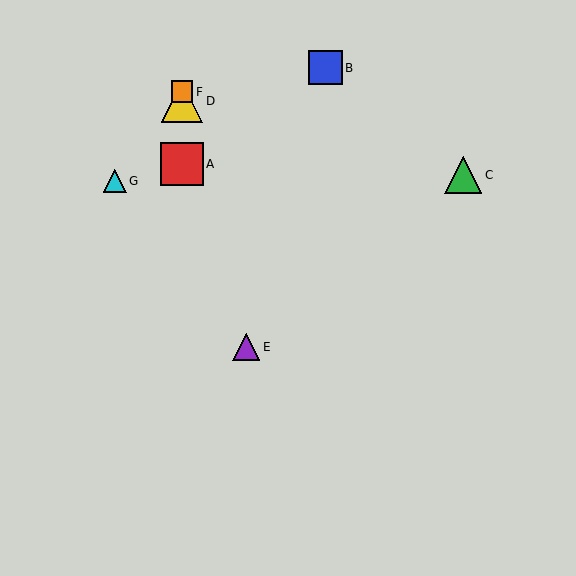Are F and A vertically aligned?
Yes, both are at x≈182.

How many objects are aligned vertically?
3 objects (A, D, F) are aligned vertically.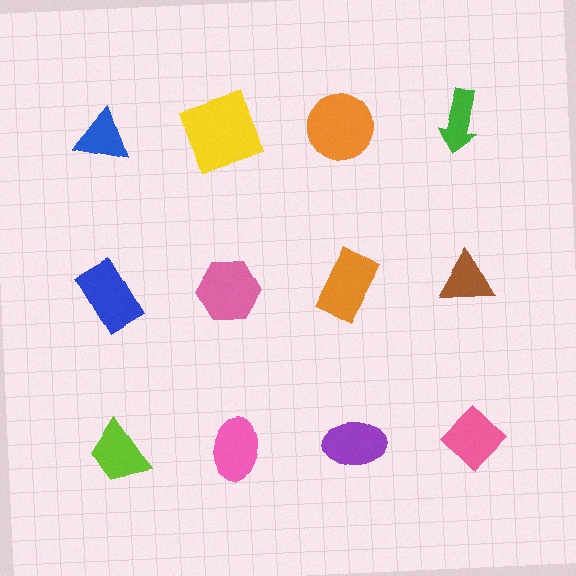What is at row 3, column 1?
A lime trapezoid.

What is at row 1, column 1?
A blue triangle.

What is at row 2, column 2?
A pink hexagon.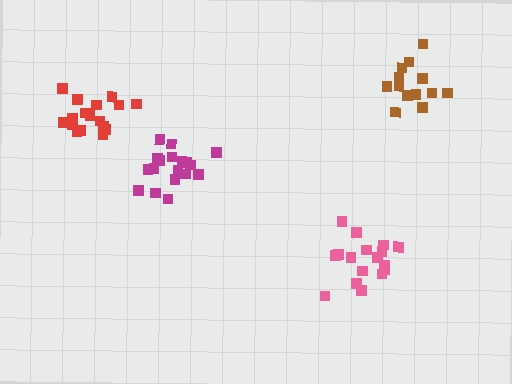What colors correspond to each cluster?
The clusters are colored: red, brown, pink, magenta.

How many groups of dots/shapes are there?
There are 4 groups.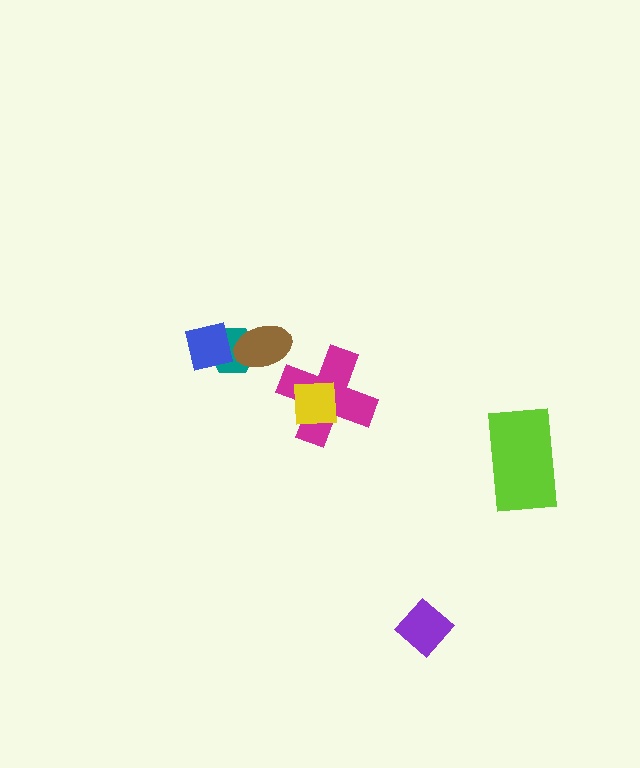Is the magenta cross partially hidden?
Yes, it is partially covered by another shape.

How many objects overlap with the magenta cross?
1 object overlaps with the magenta cross.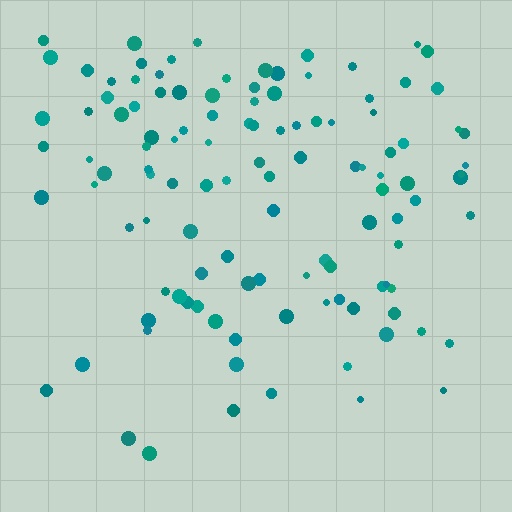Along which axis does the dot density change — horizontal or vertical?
Vertical.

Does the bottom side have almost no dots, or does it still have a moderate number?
Still a moderate number, just noticeably fewer than the top.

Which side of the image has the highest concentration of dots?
The top.